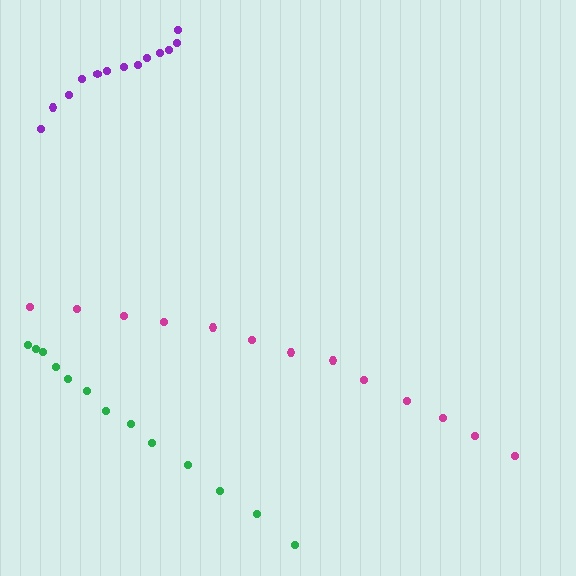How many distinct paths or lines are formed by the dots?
There are 3 distinct paths.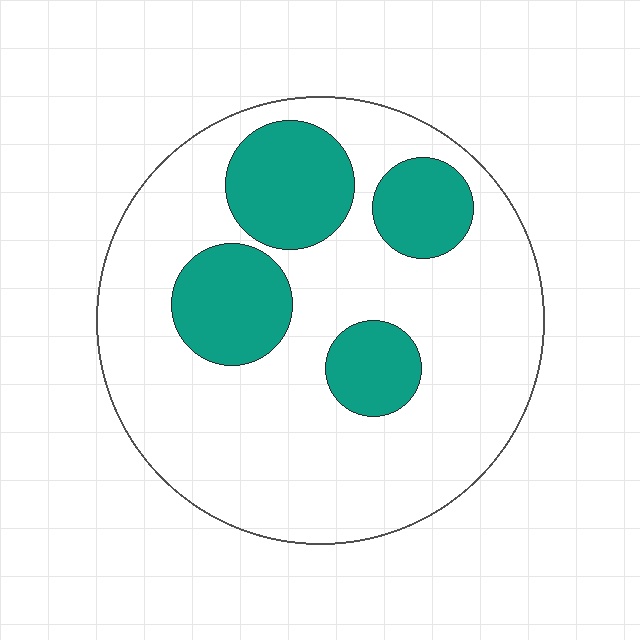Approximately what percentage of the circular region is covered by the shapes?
Approximately 25%.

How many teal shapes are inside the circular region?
4.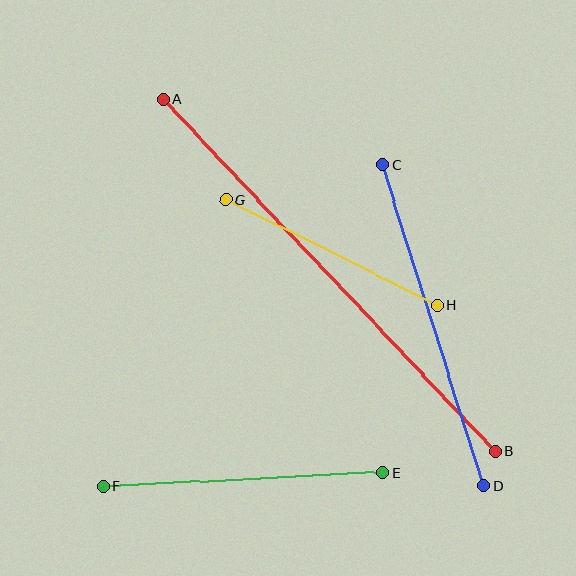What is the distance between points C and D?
The distance is approximately 337 pixels.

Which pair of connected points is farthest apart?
Points A and B are farthest apart.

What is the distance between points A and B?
The distance is approximately 484 pixels.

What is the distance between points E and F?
The distance is approximately 280 pixels.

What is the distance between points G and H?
The distance is approximately 236 pixels.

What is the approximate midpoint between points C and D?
The midpoint is at approximately (433, 325) pixels.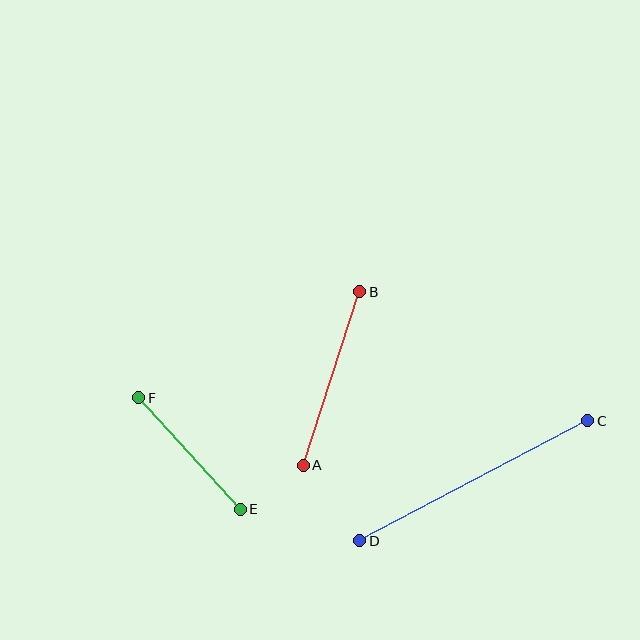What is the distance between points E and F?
The distance is approximately 151 pixels.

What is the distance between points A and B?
The distance is approximately 183 pixels.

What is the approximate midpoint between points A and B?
The midpoint is at approximately (331, 378) pixels.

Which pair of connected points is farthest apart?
Points C and D are farthest apart.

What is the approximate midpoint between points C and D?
The midpoint is at approximately (474, 481) pixels.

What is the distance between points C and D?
The distance is approximately 257 pixels.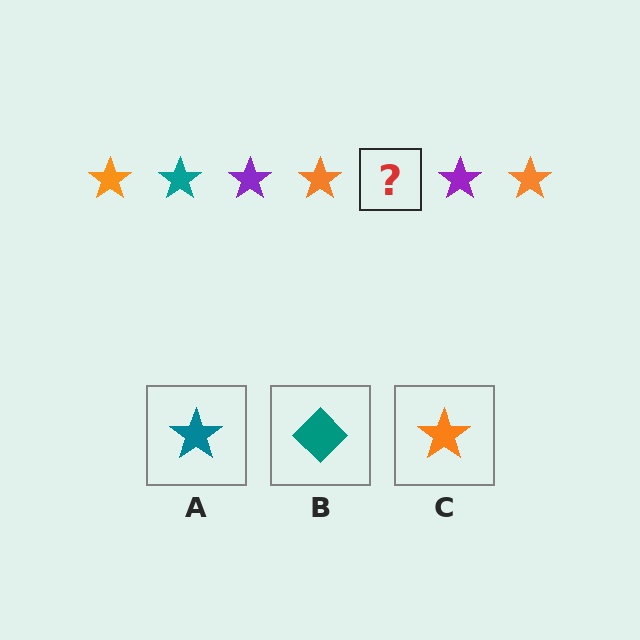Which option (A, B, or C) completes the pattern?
A.